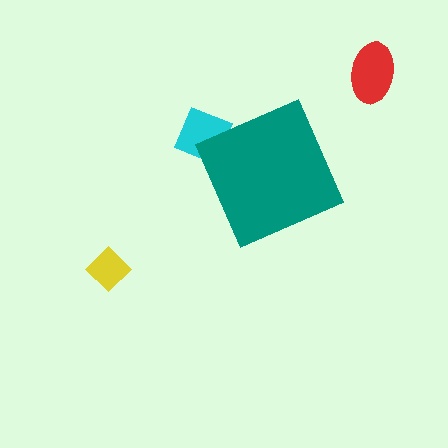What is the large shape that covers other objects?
A teal diamond.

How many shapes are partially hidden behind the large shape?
1 shape is partially hidden.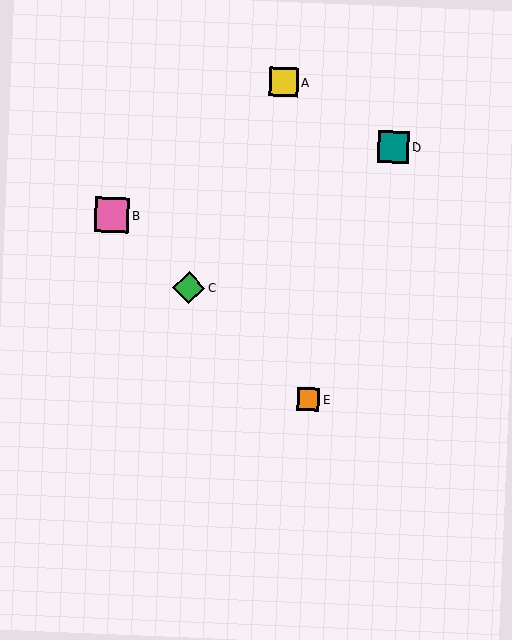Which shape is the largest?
The pink square (labeled B) is the largest.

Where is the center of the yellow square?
The center of the yellow square is at (284, 82).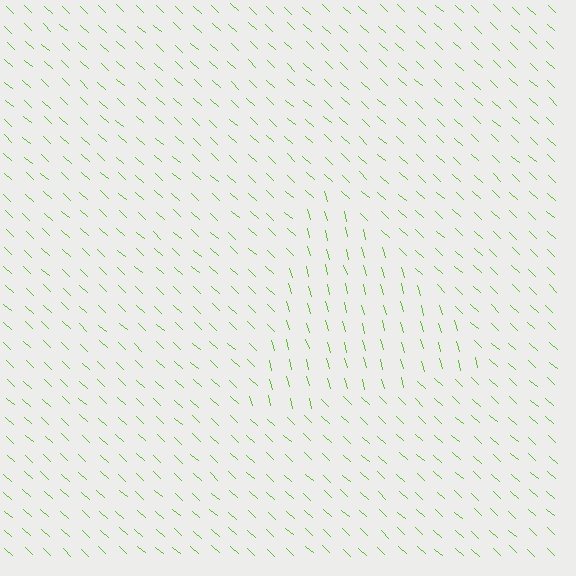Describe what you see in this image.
The image is filled with small lime line segments. A triangle region in the image has lines oriented differently from the surrounding lines, creating a visible texture boundary.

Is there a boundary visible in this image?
Yes, there is a texture boundary formed by a change in line orientation.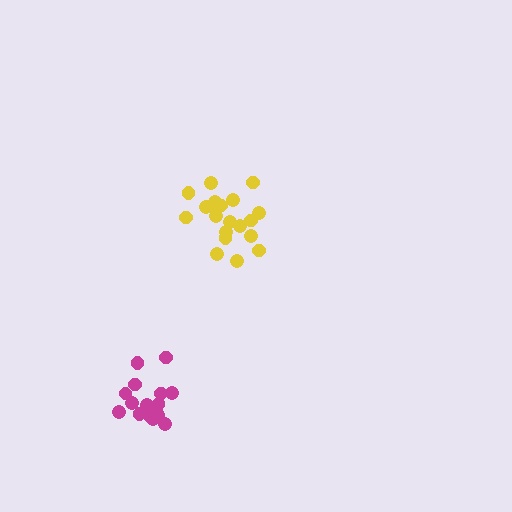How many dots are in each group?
Group 1: 20 dots, Group 2: 16 dots (36 total).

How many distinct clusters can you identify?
There are 2 distinct clusters.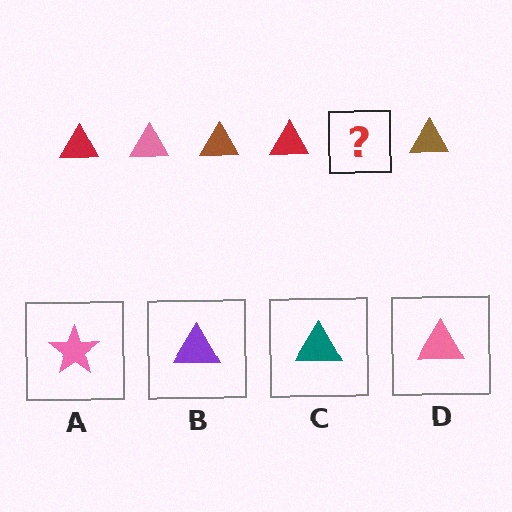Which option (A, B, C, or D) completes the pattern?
D.